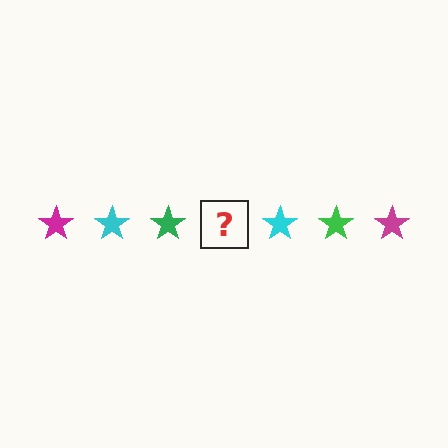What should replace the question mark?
The question mark should be replaced with a magenta star.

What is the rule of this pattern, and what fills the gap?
The rule is that the pattern cycles through magenta, cyan, green stars. The gap should be filled with a magenta star.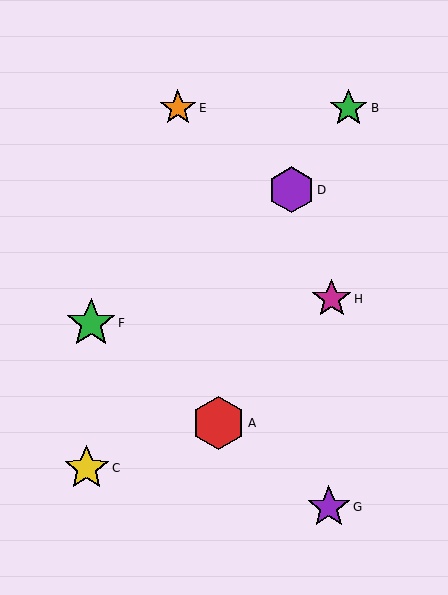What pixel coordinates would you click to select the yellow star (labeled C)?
Click at (87, 468) to select the yellow star C.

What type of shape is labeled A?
Shape A is a red hexagon.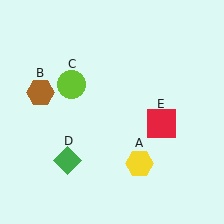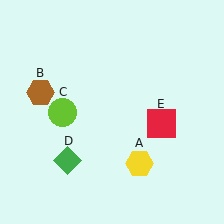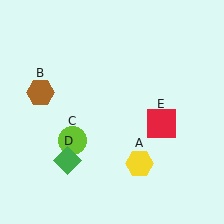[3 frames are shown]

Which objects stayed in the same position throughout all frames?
Yellow hexagon (object A) and brown hexagon (object B) and green diamond (object D) and red square (object E) remained stationary.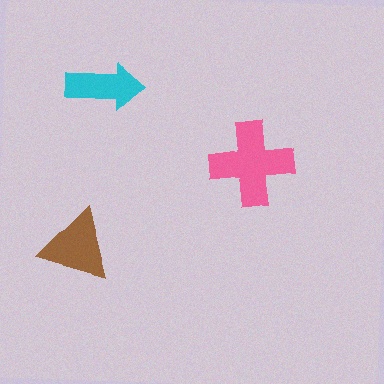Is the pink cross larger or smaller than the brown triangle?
Larger.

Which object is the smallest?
The cyan arrow.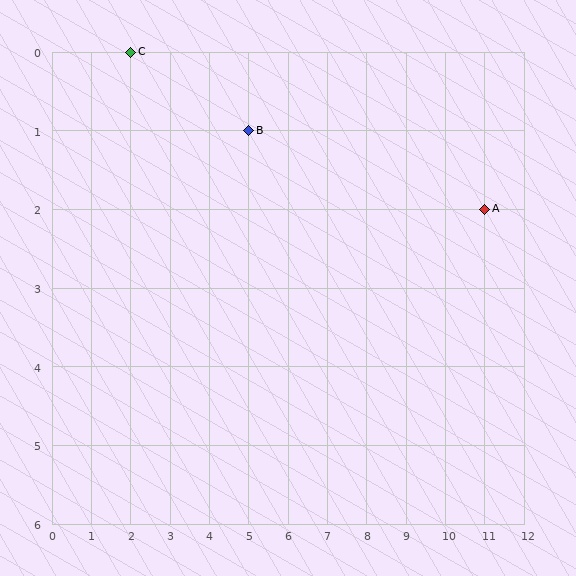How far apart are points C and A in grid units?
Points C and A are 9 columns and 2 rows apart (about 9.2 grid units diagonally).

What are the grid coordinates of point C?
Point C is at grid coordinates (2, 0).